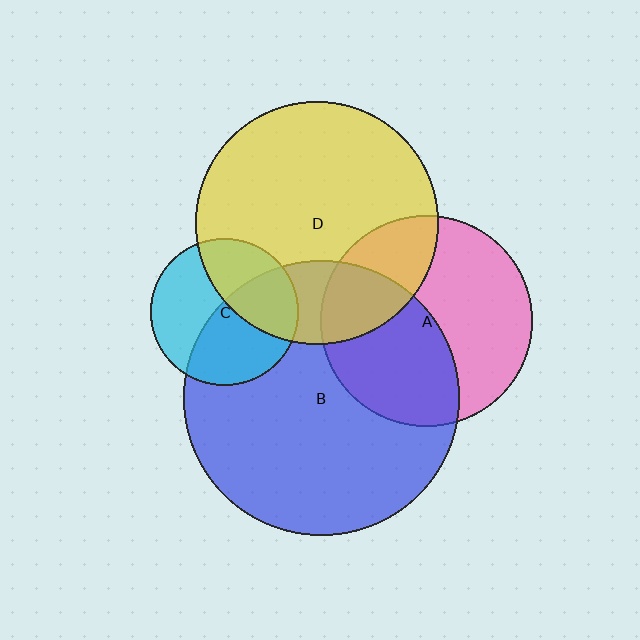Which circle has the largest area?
Circle B (blue).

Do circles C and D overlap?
Yes.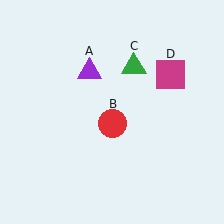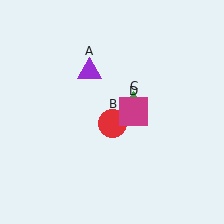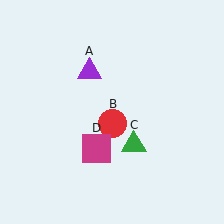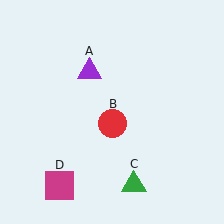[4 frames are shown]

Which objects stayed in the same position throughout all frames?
Purple triangle (object A) and red circle (object B) remained stationary.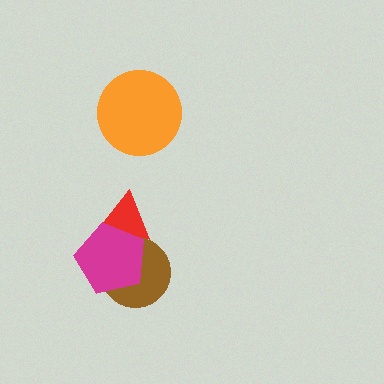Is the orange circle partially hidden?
No, no other shape covers it.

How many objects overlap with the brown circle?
2 objects overlap with the brown circle.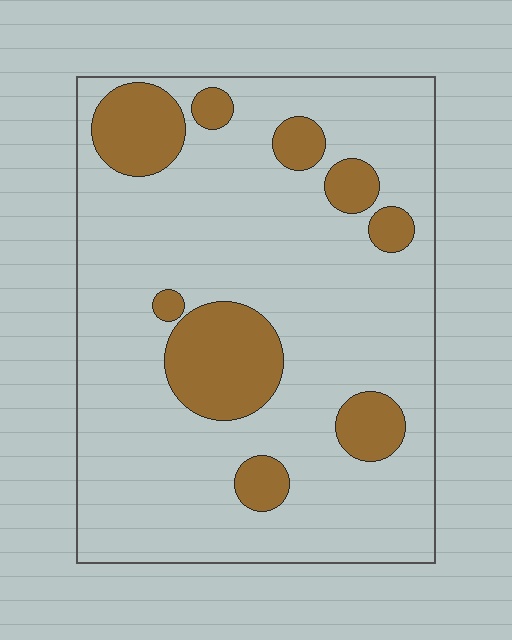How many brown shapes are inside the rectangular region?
9.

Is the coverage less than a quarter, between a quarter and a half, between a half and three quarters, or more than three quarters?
Less than a quarter.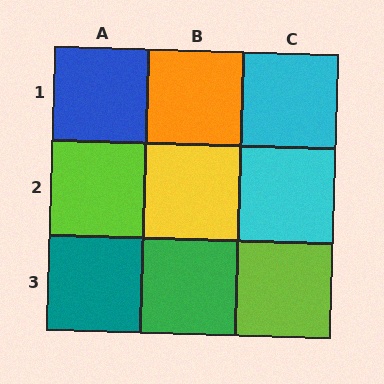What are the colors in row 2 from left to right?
Lime, yellow, cyan.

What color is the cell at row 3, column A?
Teal.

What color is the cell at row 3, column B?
Green.